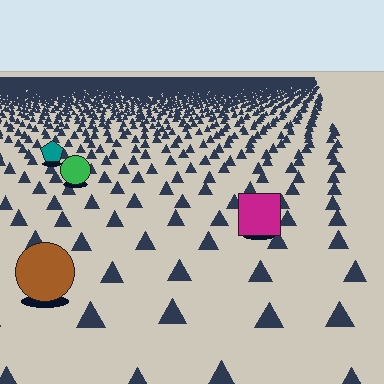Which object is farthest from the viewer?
The teal pentagon is farthest from the viewer. It appears smaller and the ground texture around it is denser.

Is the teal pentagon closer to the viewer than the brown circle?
No. The brown circle is closer — you can tell from the texture gradient: the ground texture is coarser near it.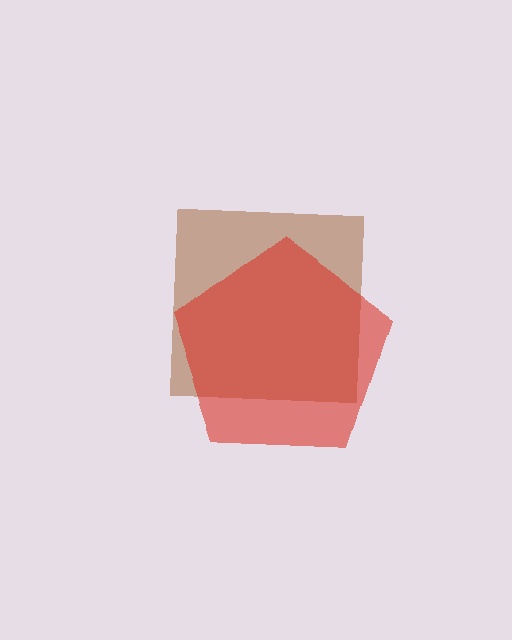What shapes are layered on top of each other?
The layered shapes are: a brown square, a red pentagon.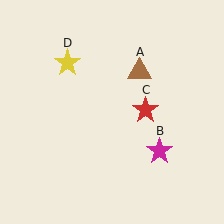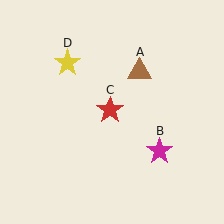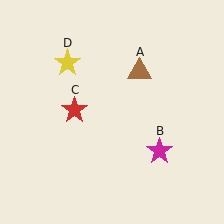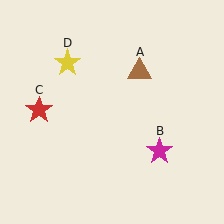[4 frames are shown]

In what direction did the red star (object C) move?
The red star (object C) moved left.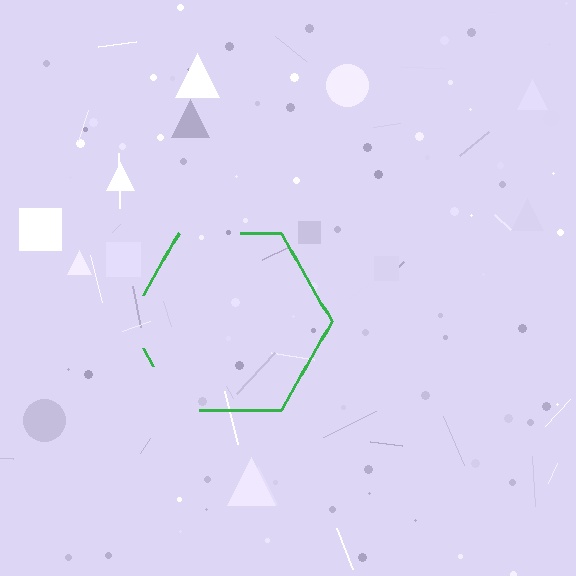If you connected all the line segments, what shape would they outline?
They would outline a hexagon.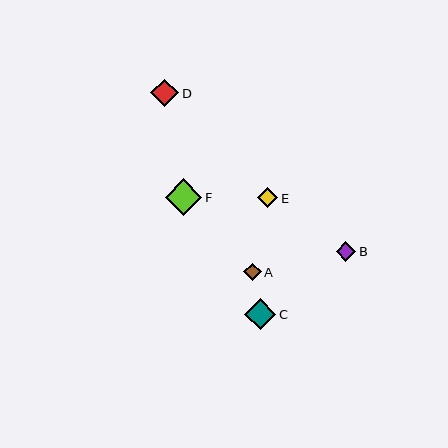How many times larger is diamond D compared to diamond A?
Diamond D is approximately 1.6 times the size of diamond A.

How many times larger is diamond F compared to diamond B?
Diamond F is approximately 1.8 times the size of diamond B.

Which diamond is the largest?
Diamond F is the largest with a size of approximately 37 pixels.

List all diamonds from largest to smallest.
From largest to smallest: F, C, D, E, B, A.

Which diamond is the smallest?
Diamond A is the smallest with a size of approximately 17 pixels.